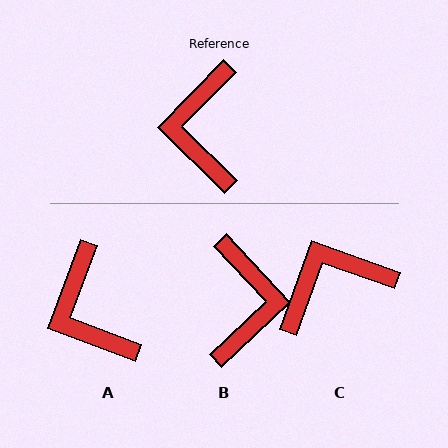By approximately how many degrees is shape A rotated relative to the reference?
Approximately 24 degrees counter-clockwise.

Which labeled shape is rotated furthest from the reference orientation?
B, about 178 degrees away.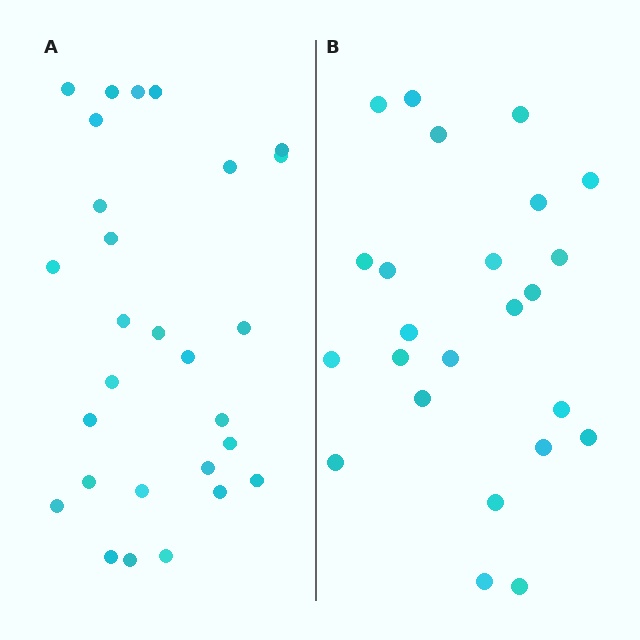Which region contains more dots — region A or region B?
Region A (the left region) has more dots.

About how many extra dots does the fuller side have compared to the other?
Region A has about 4 more dots than region B.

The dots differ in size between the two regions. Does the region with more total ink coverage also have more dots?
No. Region B has more total ink coverage because its dots are larger, but region A actually contains more individual dots. Total area can be misleading — the number of items is what matters here.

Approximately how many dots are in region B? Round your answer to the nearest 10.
About 20 dots. (The exact count is 24, which rounds to 20.)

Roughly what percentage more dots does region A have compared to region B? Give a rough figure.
About 15% more.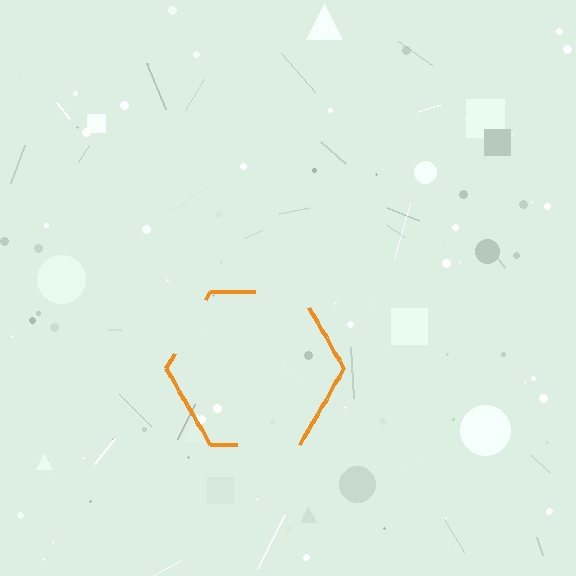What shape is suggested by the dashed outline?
The dashed outline suggests a hexagon.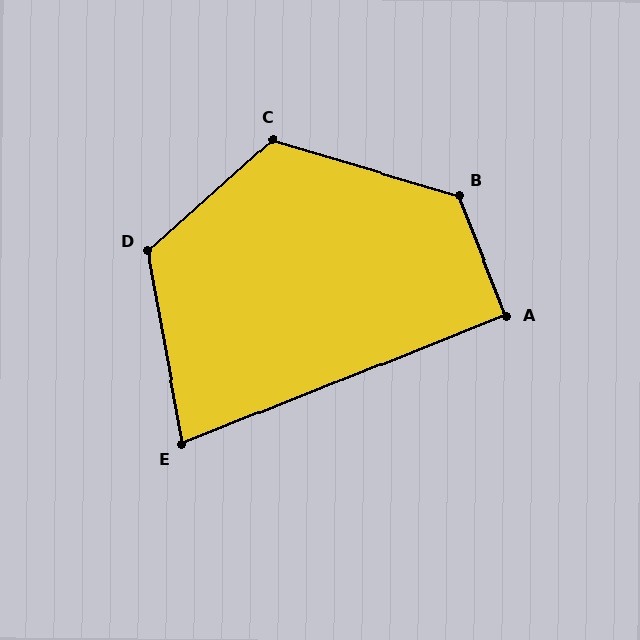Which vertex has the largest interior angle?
B, at approximately 128 degrees.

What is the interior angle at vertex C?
Approximately 122 degrees (obtuse).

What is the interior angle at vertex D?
Approximately 121 degrees (obtuse).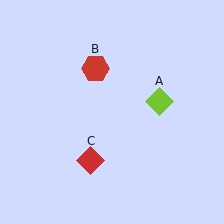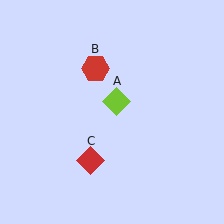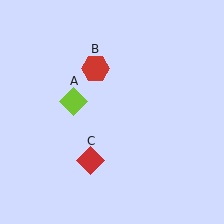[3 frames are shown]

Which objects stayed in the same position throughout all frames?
Red hexagon (object B) and red diamond (object C) remained stationary.